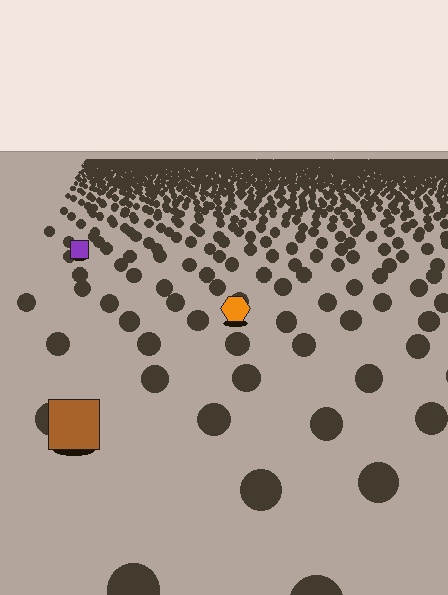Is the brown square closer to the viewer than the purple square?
Yes. The brown square is closer — you can tell from the texture gradient: the ground texture is coarser near it.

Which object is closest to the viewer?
The brown square is closest. The texture marks near it are larger and more spread out.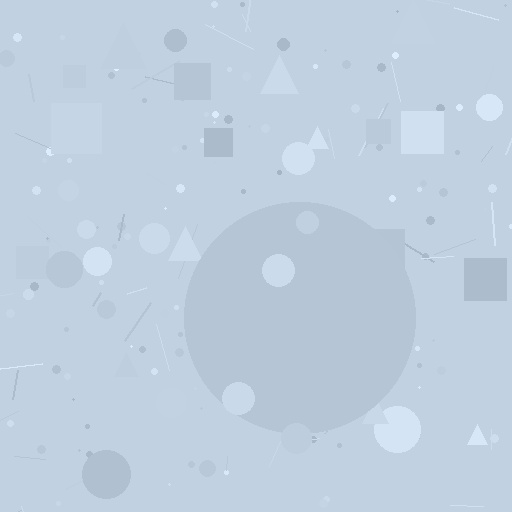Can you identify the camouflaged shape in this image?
The camouflaged shape is a circle.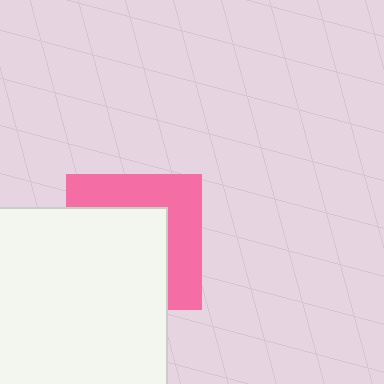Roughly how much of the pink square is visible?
A small part of it is visible (roughly 44%).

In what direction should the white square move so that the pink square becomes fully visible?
The white square should move toward the lower-left. That is the shortest direction to clear the overlap and leave the pink square fully visible.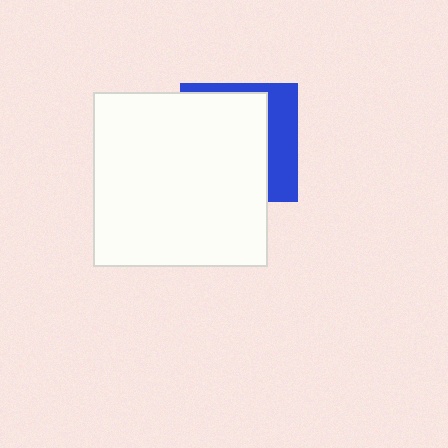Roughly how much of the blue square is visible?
A small part of it is visible (roughly 30%).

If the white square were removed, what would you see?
You would see the complete blue square.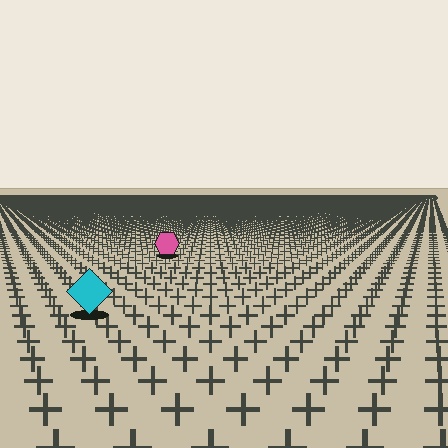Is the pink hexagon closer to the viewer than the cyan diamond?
No. The cyan diamond is closer — you can tell from the texture gradient: the ground texture is coarser near it.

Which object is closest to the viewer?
The cyan diamond is closest. The texture marks near it are larger and more spread out.